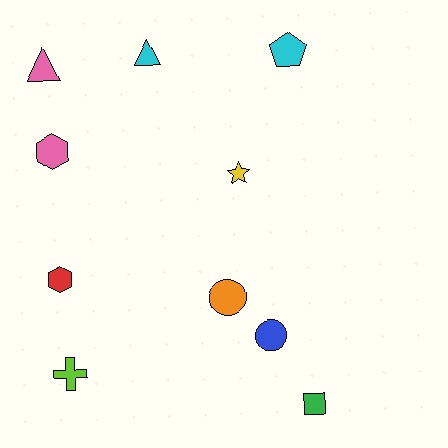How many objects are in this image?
There are 10 objects.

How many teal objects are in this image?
There are no teal objects.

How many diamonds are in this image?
There are no diamonds.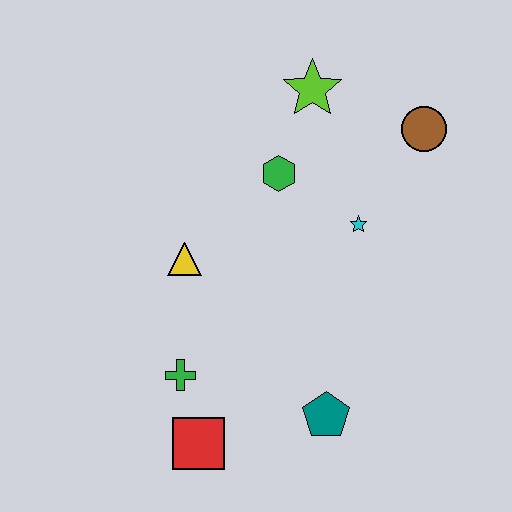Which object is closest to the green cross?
The red square is closest to the green cross.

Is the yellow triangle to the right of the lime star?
No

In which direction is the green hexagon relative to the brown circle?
The green hexagon is to the left of the brown circle.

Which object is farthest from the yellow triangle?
The brown circle is farthest from the yellow triangle.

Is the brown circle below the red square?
No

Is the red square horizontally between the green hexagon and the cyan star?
No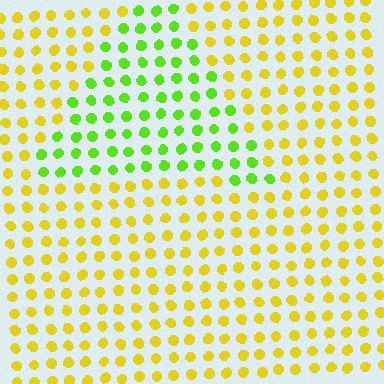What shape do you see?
I see a triangle.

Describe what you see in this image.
The image is filled with small yellow elements in a uniform arrangement. A triangle-shaped region is visible where the elements are tinted to a slightly different hue, forming a subtle color boundary.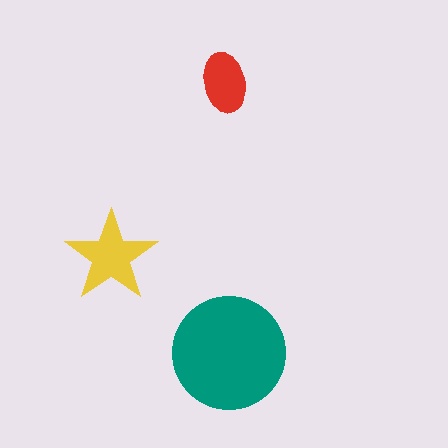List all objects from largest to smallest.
The teal circle, the yellow star, the red ellipse.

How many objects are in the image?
There are 3 objects in the image.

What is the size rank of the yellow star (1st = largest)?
2nd.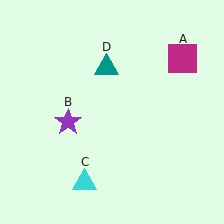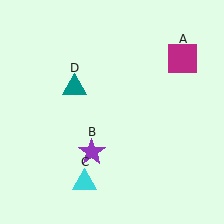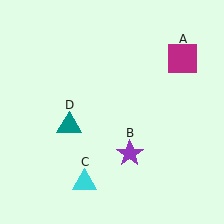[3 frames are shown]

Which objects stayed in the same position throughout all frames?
Magenta square (object A) and cyan triangle (object C) remained stationary.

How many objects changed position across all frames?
2 objects changed position: purple star (object B), teal triangle (object D).